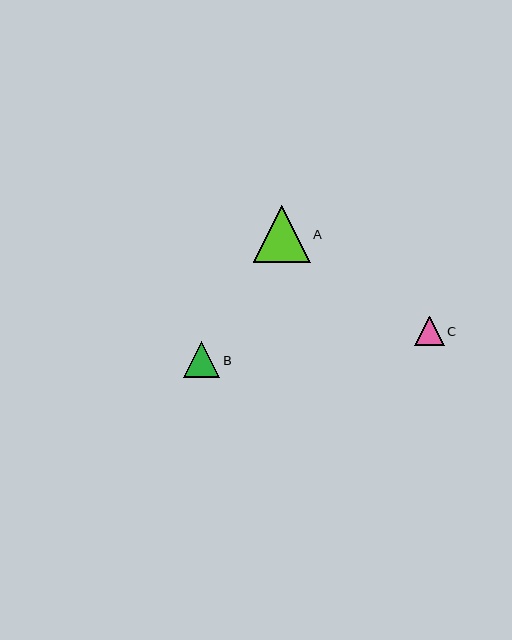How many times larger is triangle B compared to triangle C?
Triangle B is approximately 1.2 times the size of triangle C.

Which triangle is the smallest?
Triangle C is the smallest with a size of approximately 29 pixels.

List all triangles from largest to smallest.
From largest to smallest: A, B, C.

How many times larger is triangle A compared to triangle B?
Triangle A is approximately 1.6 times the size of triangle B.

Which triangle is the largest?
Triangle A is the largest with a size of approximately 57 pixels.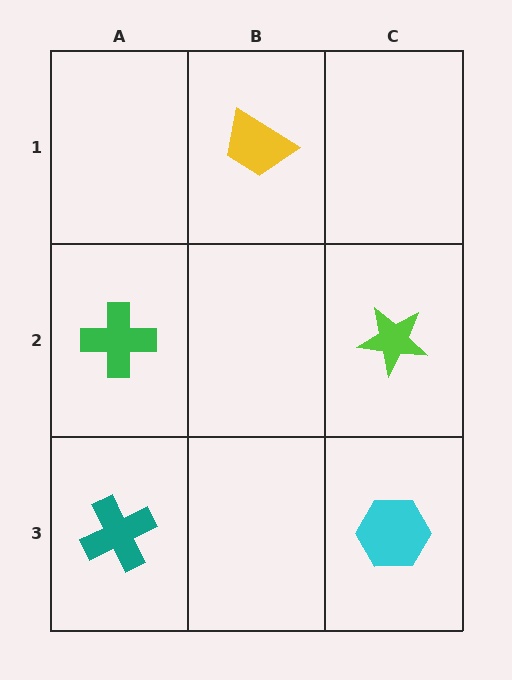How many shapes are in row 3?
2 shapes.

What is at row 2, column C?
A lime star.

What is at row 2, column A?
A green cross.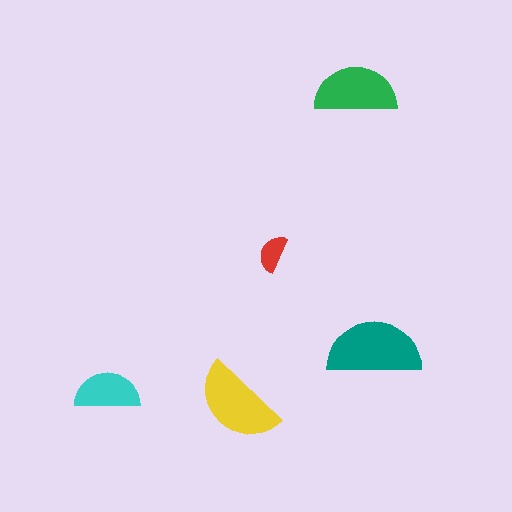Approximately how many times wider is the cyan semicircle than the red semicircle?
About 1.5 times wider.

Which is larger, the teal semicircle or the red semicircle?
The teal one.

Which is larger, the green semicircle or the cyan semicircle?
The green one.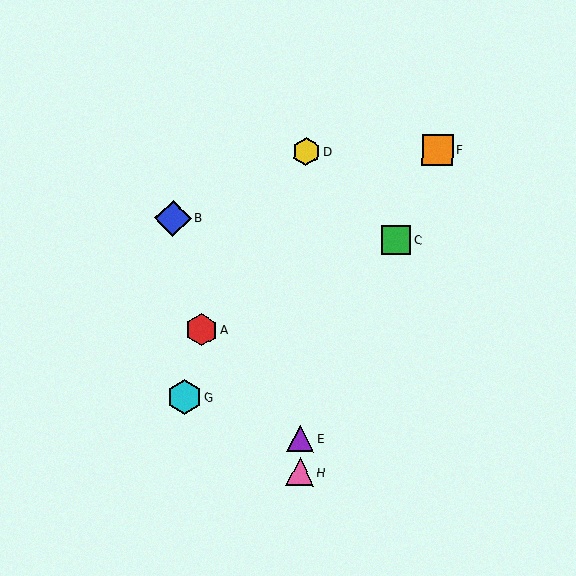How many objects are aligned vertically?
3 objects (D, E, H) are aligned vertically.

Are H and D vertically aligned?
Yes, both are at x≈300.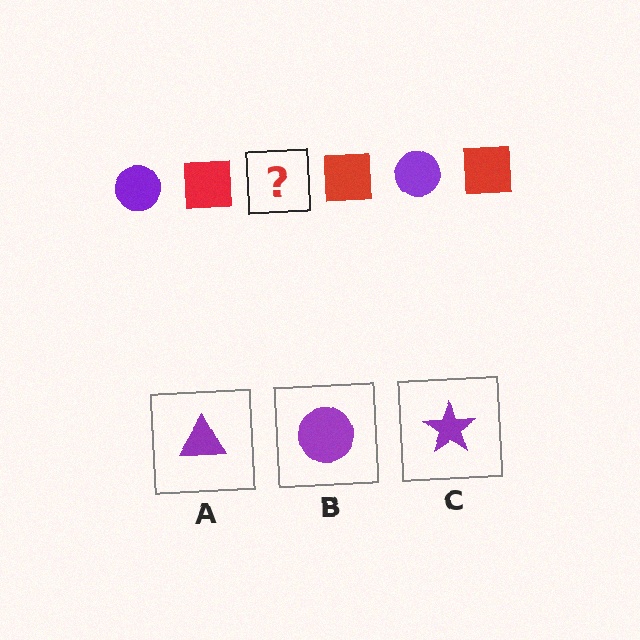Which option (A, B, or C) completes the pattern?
B.